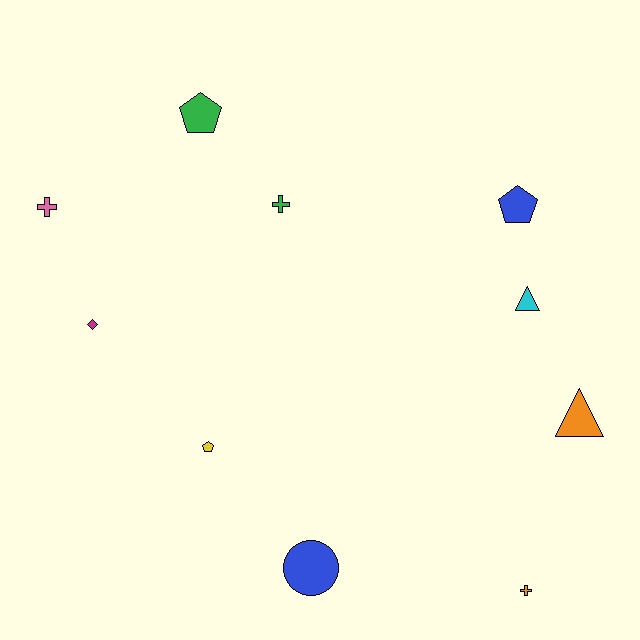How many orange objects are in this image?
There are 2 orange objects.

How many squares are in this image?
There are no squares.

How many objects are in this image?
There are 10 objects.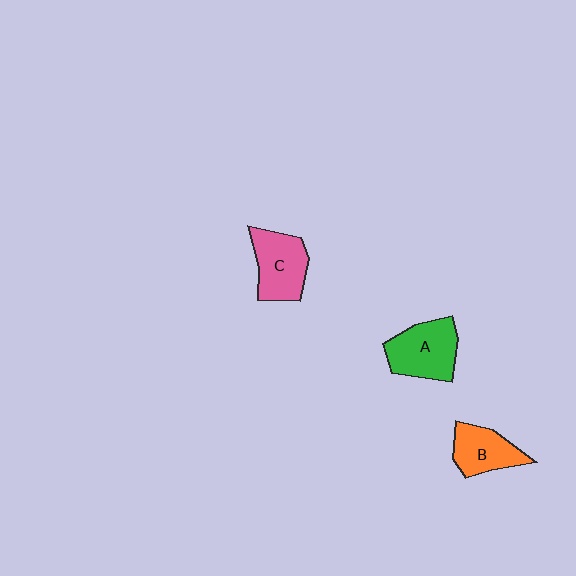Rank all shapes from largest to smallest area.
From largest to smallest: A (green), C (pink), B (orange).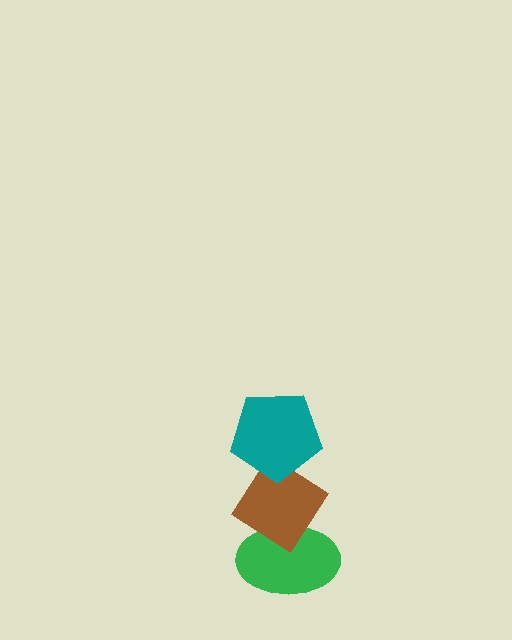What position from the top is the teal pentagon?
The teal pentagon is 1st from the top.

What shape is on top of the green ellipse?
The brown diamond is on top of the green ellipse.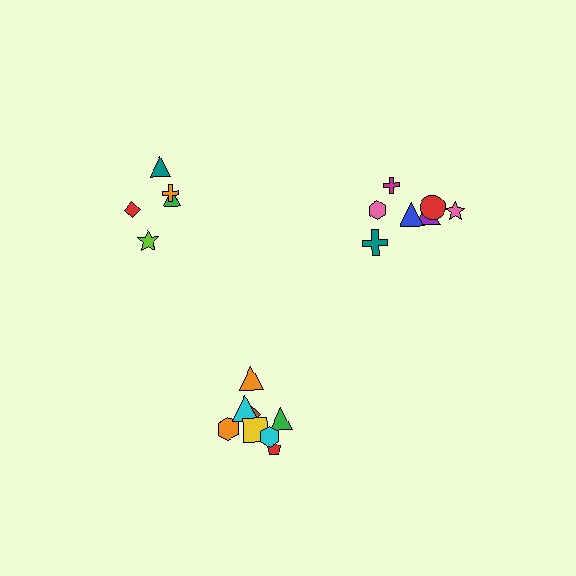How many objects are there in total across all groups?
There are 20 objects.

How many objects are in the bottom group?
There are 8 objects.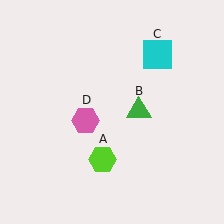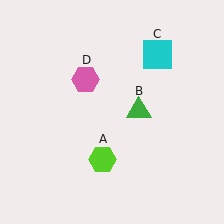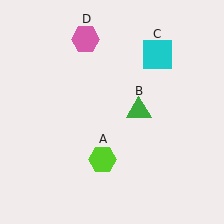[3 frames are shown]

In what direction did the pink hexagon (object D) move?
The pink hexagon (object D) moved up.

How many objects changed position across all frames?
1 object changed position: pink hexagon (object D).